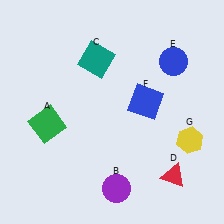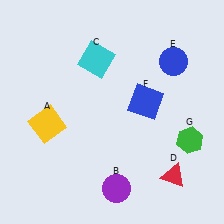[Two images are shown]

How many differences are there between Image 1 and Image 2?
There are 3 differences between the two images.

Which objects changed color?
A changed from green to yellow. C changed from teal to cyan. G changed from yellow to green.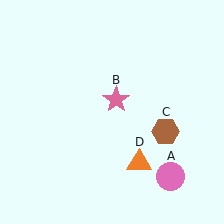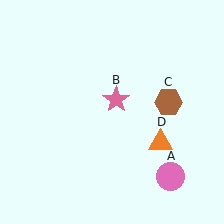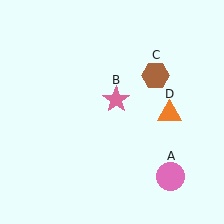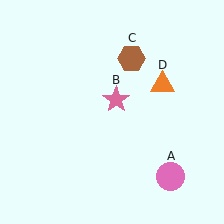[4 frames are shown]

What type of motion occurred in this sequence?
The brown hexagon (object C), orange triangle (object D) rotated counterclockwise around the center of the scene.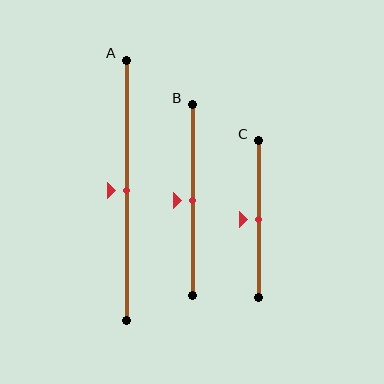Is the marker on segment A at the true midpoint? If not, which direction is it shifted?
Yes, the marker on segment A is at the true midpoint.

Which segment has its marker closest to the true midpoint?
Segment A has its marker closest to the true midpoint.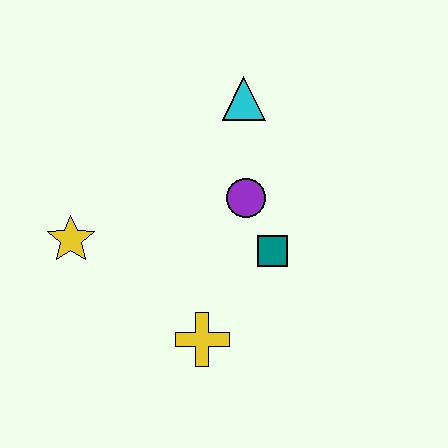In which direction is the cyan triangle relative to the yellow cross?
The cyan triangle is above the yellow cross.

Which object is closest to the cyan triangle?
The purple circle is closest to the cyan triangle.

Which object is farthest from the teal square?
The yellow star is farthest from the teal square.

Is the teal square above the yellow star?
No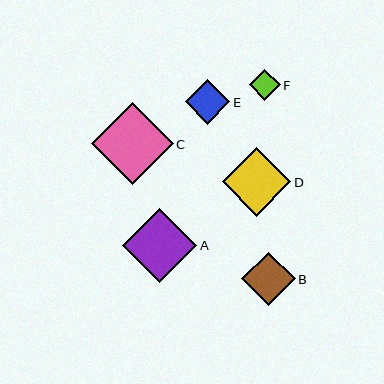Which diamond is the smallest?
Diamond F is the smallest with a size of approximately 31 pixels.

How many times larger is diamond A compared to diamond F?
Diamond A is approximately 2.4 times the size of diamond F.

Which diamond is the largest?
Diamond C is the largest with a size of approximately 82 pixels.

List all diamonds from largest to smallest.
From largest to smallest: C, A, D, B, E, F.